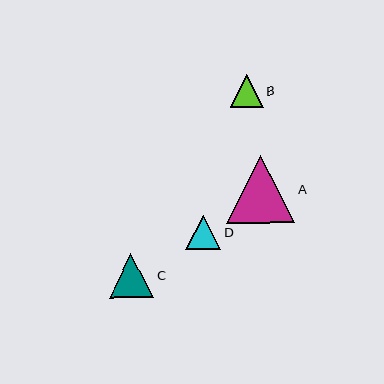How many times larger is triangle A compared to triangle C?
Triangle A is approximately 1.5 times the size of triangle C.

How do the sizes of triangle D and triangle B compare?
Triangle D and triangle B are approximately the same size.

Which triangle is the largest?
Triangle A is the largest with a size of approximately 68 pixels.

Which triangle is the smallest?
Triangle B is the smallest with a size of approximately 33 pixels.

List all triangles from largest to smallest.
From largest to smallest: A, C, D, B.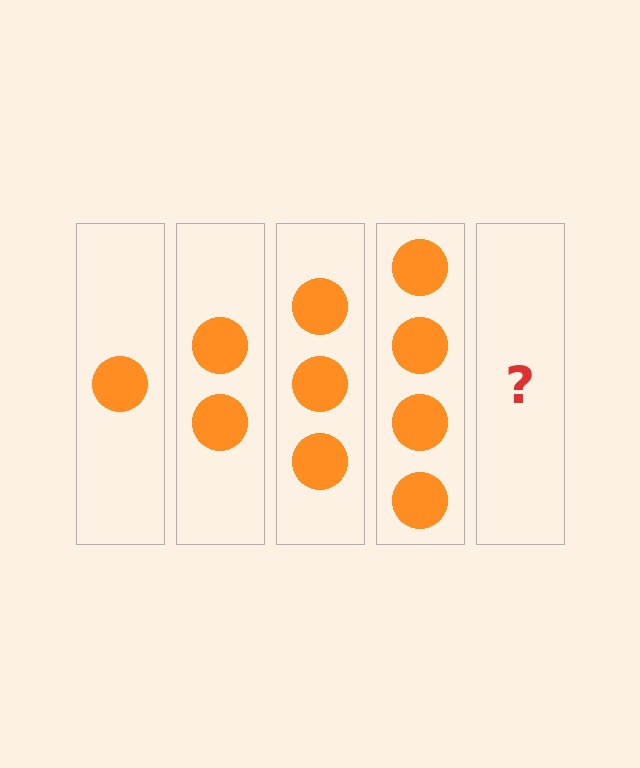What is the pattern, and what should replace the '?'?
The pattern is that each step adds one more circle. The '?' should be 5 circles.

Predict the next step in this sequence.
The next step is 5 circles.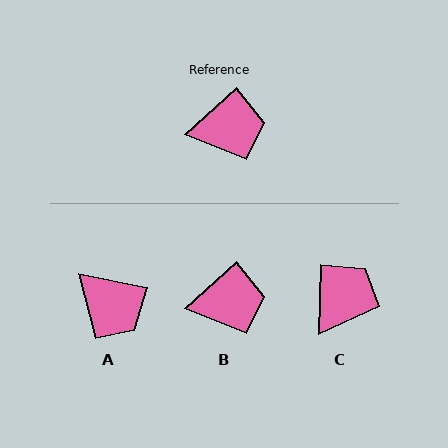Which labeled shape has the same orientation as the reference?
B.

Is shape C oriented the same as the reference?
No, it is off by about 47 degrees.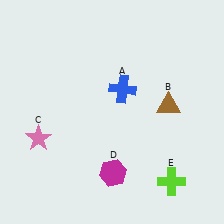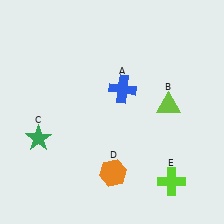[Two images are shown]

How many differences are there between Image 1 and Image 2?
There are 3 differences between the two images.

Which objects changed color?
B changed from brown to lime. C changed from pink to green. D changed from magenta to orange.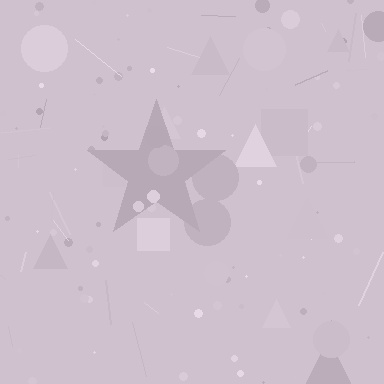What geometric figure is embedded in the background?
A star is embedded in the background.